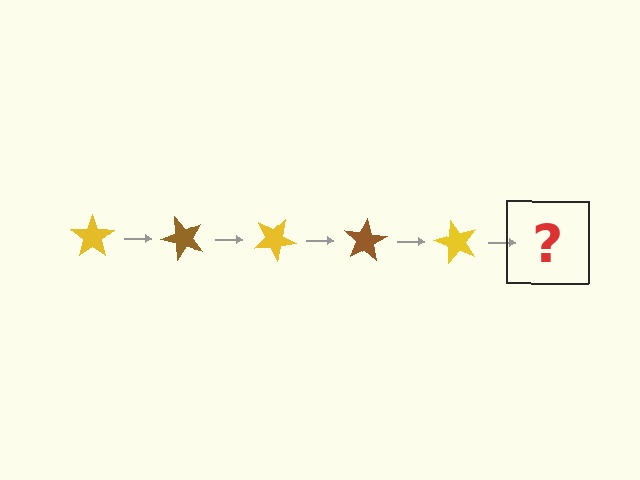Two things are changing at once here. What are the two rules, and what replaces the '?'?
The two rules are that it rotates 50 degrees each step and the color cycles through yellow and brown. The '?' should be a brown star, rotated 250 degrees from the start.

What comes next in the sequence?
The next element should be a brown star, rotated 250 degrees from the start.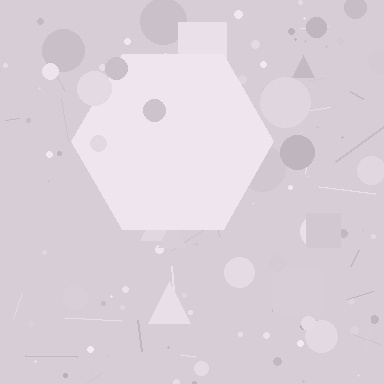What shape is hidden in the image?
A hexagon is hidden in the image.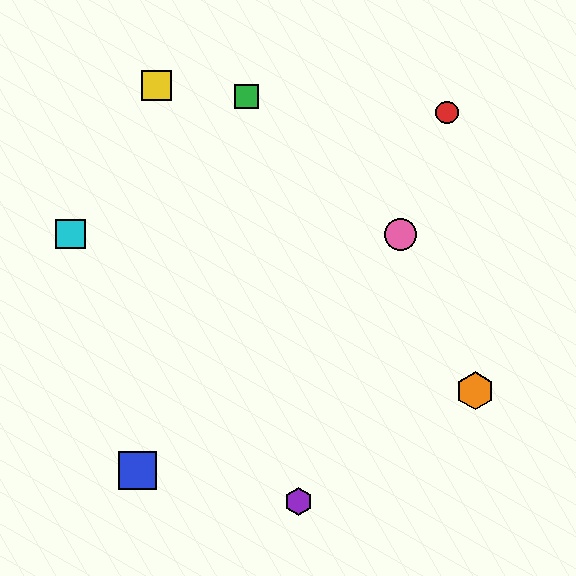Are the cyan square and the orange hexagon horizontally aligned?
No, the cyan square is at y≈234 and the orange hexagon is at y≈391.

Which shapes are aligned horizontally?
The cyan square, the pink circle are aligned horizontally.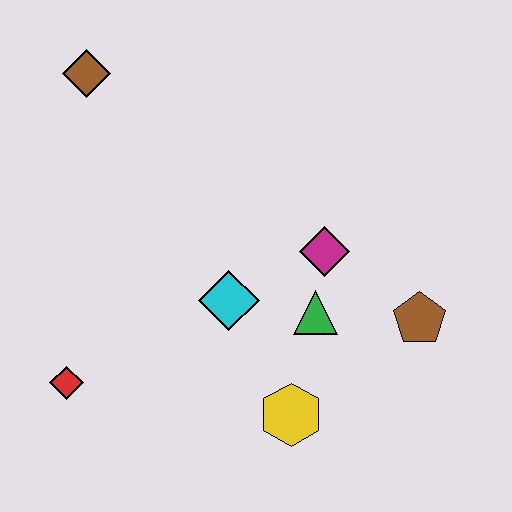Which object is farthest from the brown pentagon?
The brown diamond is farthest from the brown pentagon.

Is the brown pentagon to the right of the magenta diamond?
Yes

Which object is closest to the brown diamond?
The cyan diamond is closest to the brown diamond.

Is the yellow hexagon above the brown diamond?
No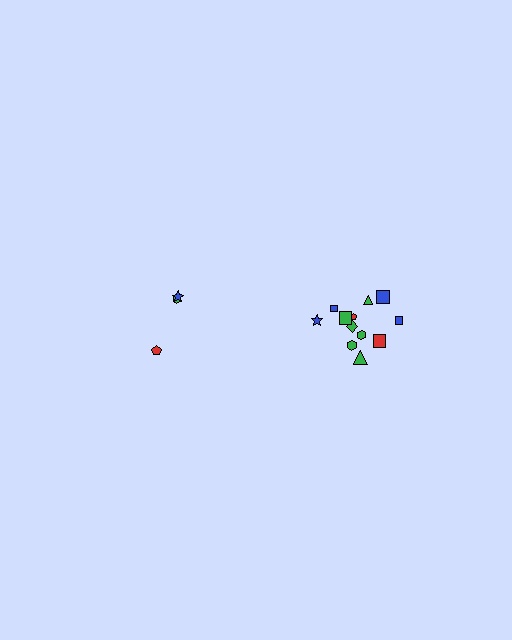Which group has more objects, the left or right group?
The right group.